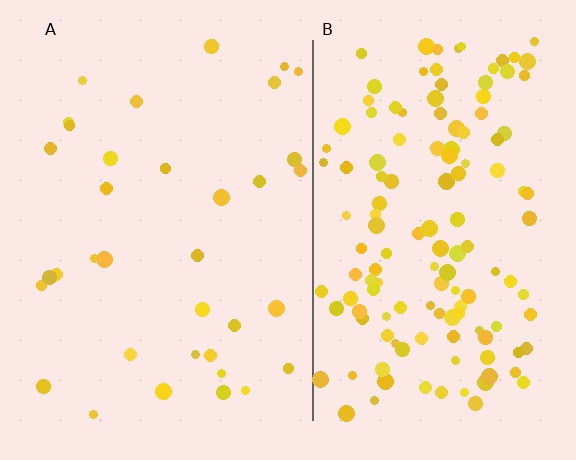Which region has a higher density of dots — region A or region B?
B (the right).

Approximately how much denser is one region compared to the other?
Approximately 3.8× — region B over region A.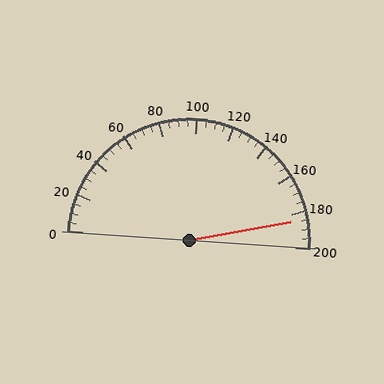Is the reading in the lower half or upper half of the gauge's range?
The reading is in the upper half of the range (0 to 200).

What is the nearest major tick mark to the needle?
The nearest major tick mark is 180.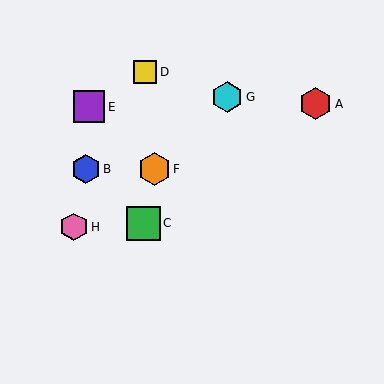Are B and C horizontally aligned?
No, B is at y≈169 and C is at y≈223.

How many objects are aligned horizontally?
2 objects (B, F) are aligned horizontally.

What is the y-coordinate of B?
Object B is at y≈169.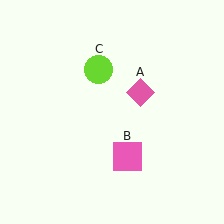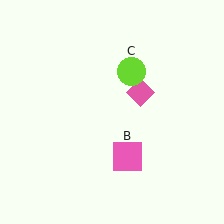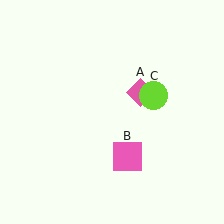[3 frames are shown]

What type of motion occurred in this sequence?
The lime circle (object C) rotated clockwise around the center of the scene.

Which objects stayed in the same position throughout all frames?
Pink diamond (object A) and pink square (object B) remained stationary.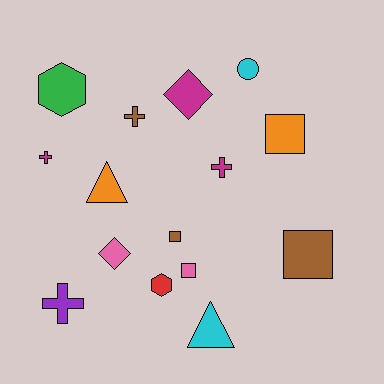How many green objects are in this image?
There is 1 green object.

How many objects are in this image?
There are 15 objects.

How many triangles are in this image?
There are 2 triangles.